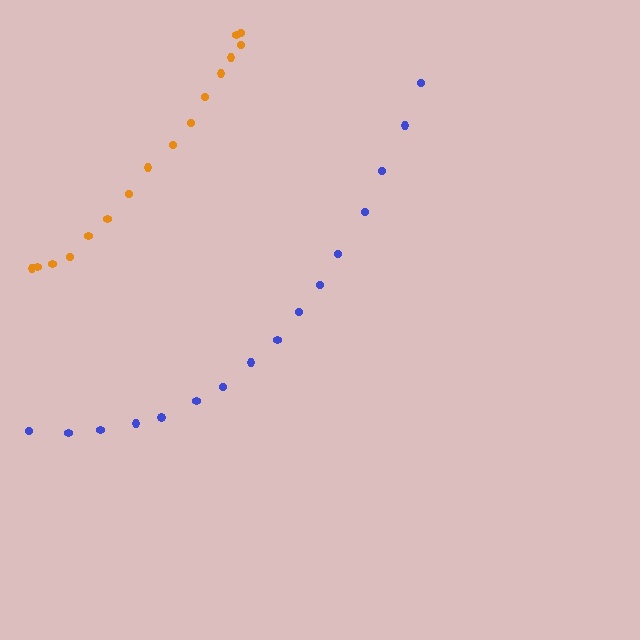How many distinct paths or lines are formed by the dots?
There are 2 distinct paths.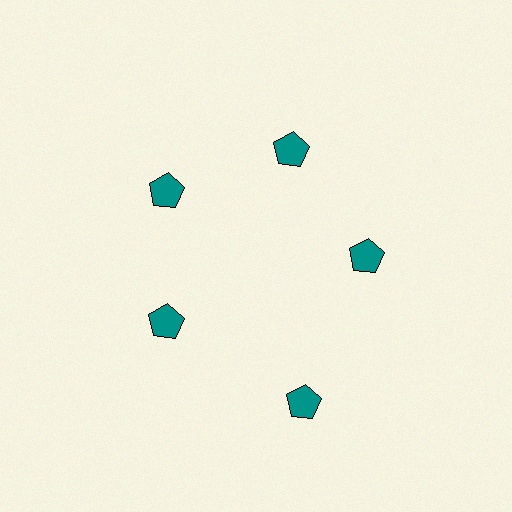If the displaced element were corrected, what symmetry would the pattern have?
It would have 5-fold rotational symmetry — the pattern would map onto itself every 72 degrees.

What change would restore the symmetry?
The symmetry would be restored by moving it inward, back onto the ring so that all 5 pentagons sit at equal angles and equal distance from the center.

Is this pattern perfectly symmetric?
No. The 5 teal pentagons are arranged in a ring, but one element near the 5 o'clock position is pushed outward from the center, breaking the 5-fold rotational symmetry.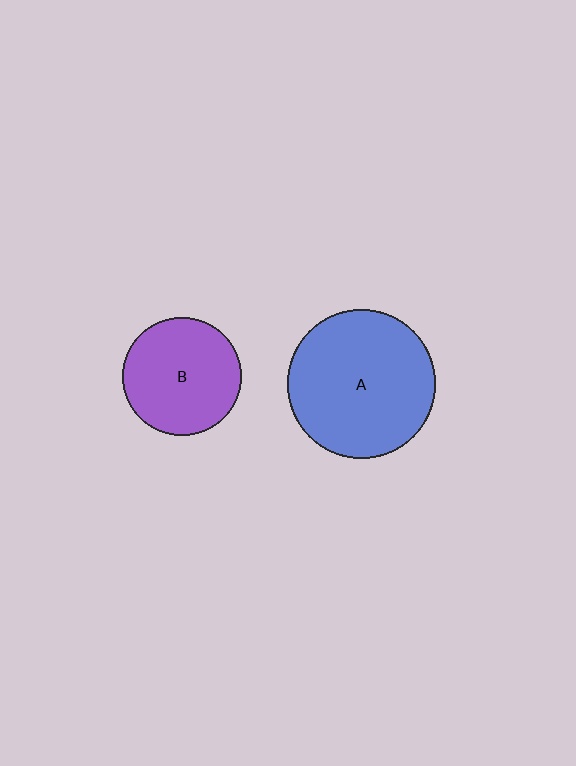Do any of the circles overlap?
No, none of the circles overlap.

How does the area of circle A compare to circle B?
Approximately 1.6 times.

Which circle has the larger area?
Circle A (blue).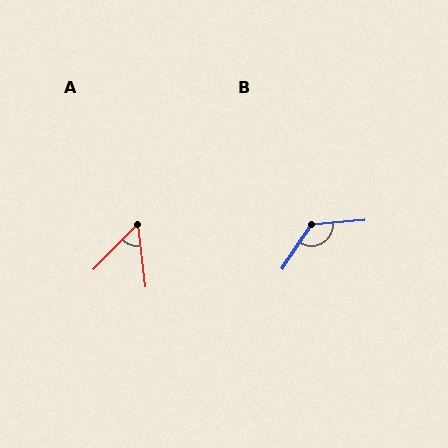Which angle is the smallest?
A, at approximately 51 degrees.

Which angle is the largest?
B, at approximately 128 degrees.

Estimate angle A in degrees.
Approximately 51 degrees.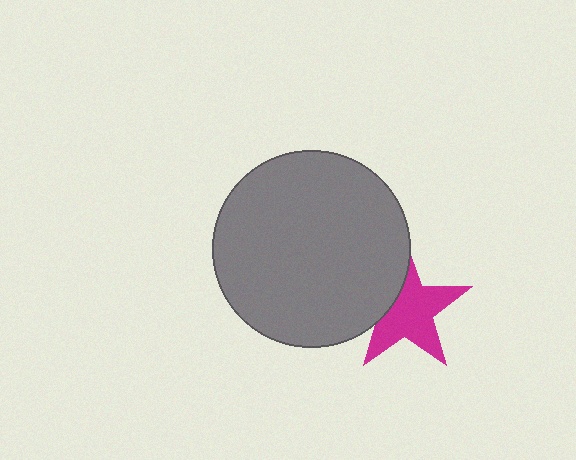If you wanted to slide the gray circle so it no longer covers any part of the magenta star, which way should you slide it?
Slide it left — that is the most direct way to separate the two shapes.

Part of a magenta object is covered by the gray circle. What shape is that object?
It is a star.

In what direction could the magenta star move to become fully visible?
The magenta star could move right. That would shift it out from behind the gray circle entirely.